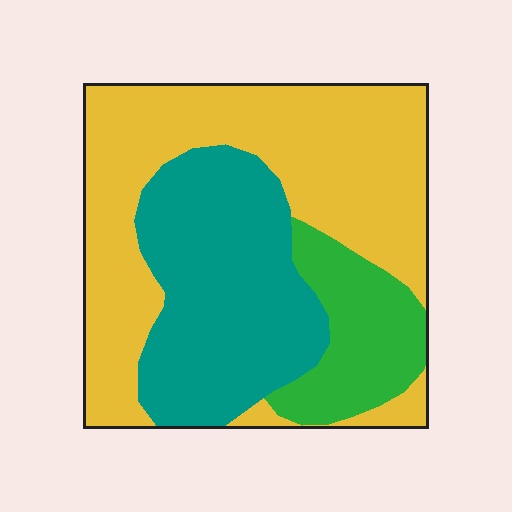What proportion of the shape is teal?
Teal takes up about one third (1/3) of the shape.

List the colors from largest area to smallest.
From largest to smallest: yellow, teal, green.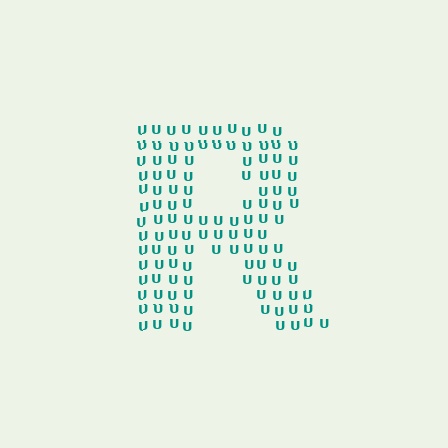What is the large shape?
The large shape is the letter R.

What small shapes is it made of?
It is made of small letter U's.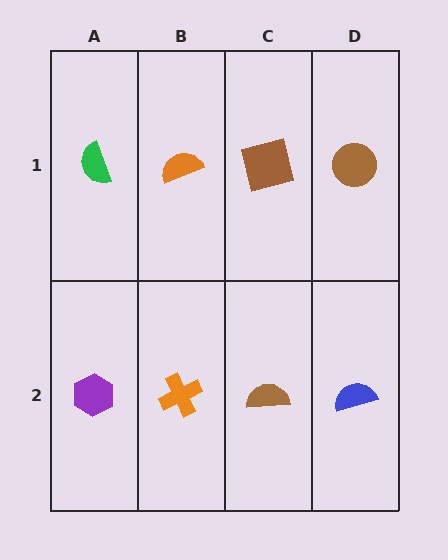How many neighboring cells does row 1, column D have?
2.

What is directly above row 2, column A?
A green semicircle.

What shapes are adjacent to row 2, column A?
A green semicircle (row 1, column A), an orange cross (row 2, column B).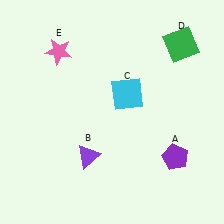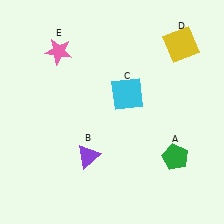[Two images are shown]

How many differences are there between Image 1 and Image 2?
There are 2 differences between the two images.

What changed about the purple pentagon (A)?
In Image 1, A is purple. In Image 2, it changed to green.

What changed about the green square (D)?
In Image 1, D is green. In Image 2, it changed to yellow.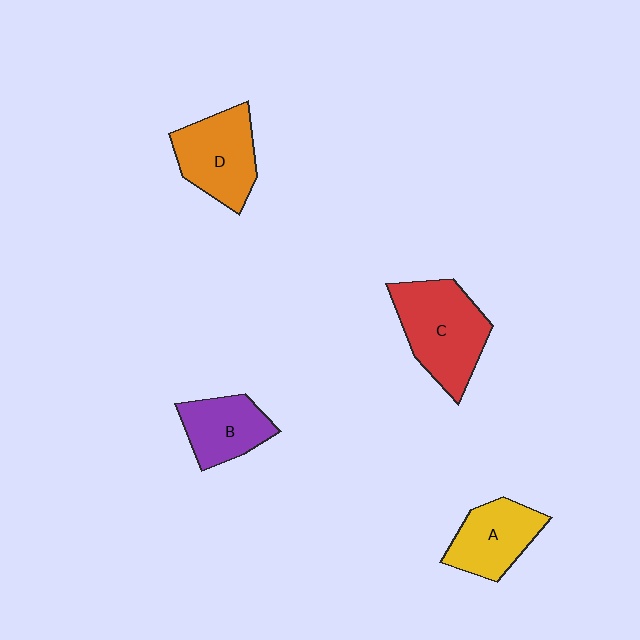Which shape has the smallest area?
Shape B (purple).